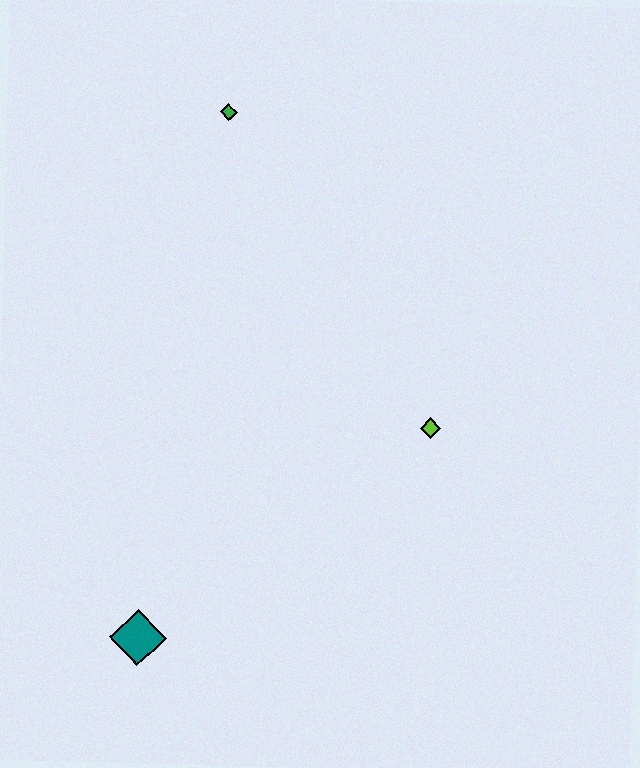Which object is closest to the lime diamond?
The teal diamond is closest to the lime diamond.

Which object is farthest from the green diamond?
The teal diamond is farthest from the green diamond.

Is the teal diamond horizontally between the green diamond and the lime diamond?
No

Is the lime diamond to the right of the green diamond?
Yes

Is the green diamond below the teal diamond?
No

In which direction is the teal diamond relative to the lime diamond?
The teal diamond is to the left of the lime diamond.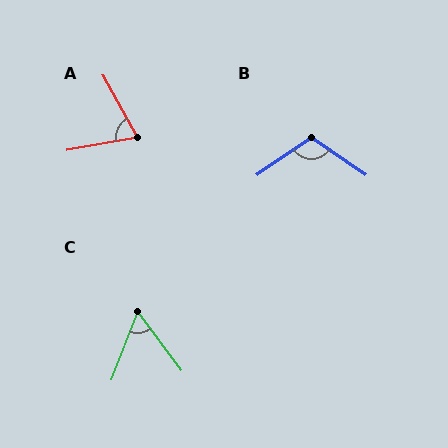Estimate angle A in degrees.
Approximately 71 degrees.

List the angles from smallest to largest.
C (57°), A (71°), B (111°).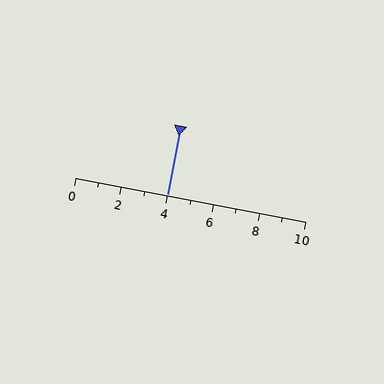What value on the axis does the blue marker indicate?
The marker indicates approximately 4.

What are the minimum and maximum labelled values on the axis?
The axis runs from 0 to 10.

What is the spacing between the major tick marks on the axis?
The major ticks are spaced 2 apart.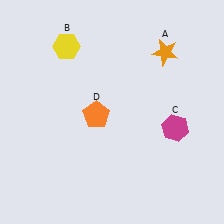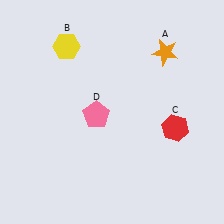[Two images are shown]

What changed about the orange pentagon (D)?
In Image 1, D is orange. In Image 2, it changed to pink.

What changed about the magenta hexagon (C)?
In Image 1, C is magenta. In Image 2, it changed to red.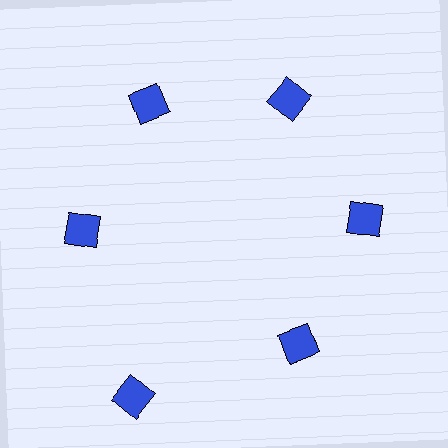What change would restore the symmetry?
The symmetry would be restored by moving it inward, back onto the ring so that all 6 diamonds sit at equal angles and equal distance from the center.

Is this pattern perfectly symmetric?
No. The 6 blue diamonds are arranged in a ring, but one element near the 7 o'clock position is pushed outward from the center, breaking the 6-fold rotational symmetry.